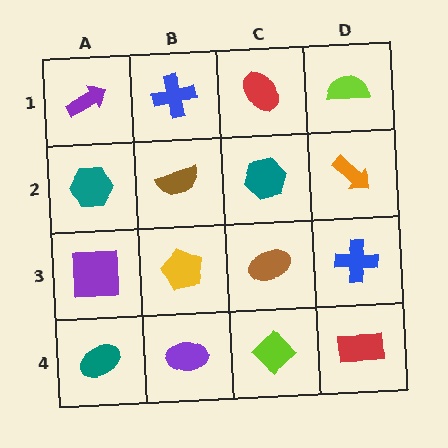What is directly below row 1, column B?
A brown semicircle.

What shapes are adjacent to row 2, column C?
A red ellipse (row 1, column C), a brown ellipse (row 3, column C), a brown semicircle (row 2, column B), an orange arrow (row 2, column D).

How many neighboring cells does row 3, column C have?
4.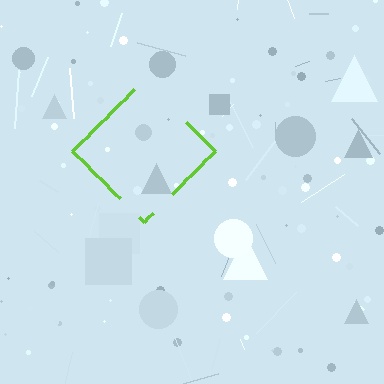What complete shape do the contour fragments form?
The contour fragments form a diamond.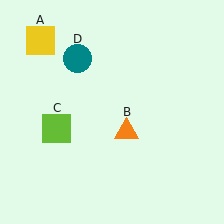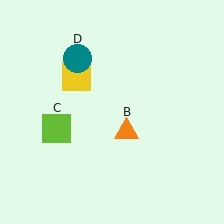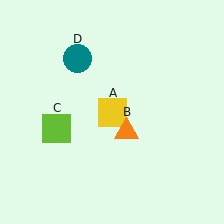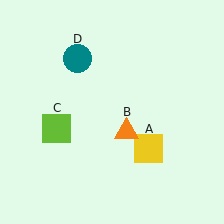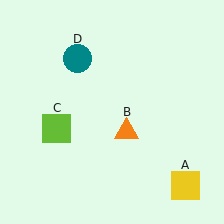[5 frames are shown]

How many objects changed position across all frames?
1 object changed position: yellow square (object A).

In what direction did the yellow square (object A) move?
The yellow square (object A) moved down and to the right.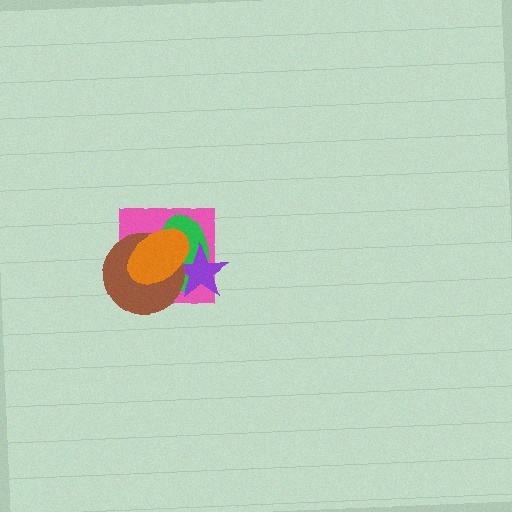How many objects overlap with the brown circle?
4 objects overlap with the brown circle.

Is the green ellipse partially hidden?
Yes, it is partially covered by another shape.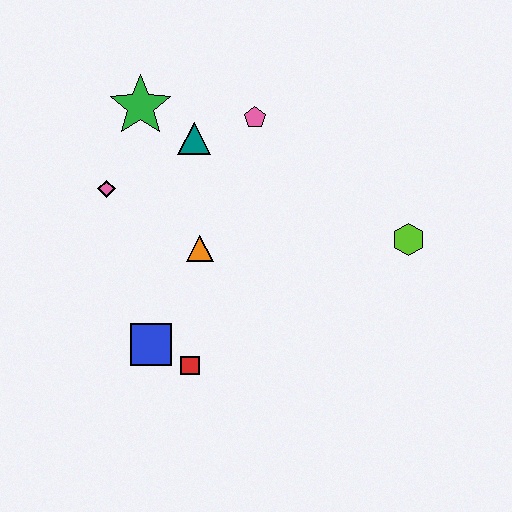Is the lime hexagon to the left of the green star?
No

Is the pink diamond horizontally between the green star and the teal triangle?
No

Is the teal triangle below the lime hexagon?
No